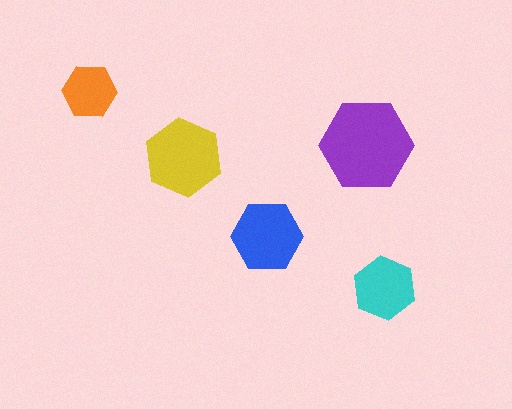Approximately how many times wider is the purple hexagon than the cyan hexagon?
About 1.5 times wider.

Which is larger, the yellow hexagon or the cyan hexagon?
The yellow one.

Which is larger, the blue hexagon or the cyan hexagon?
The blue one.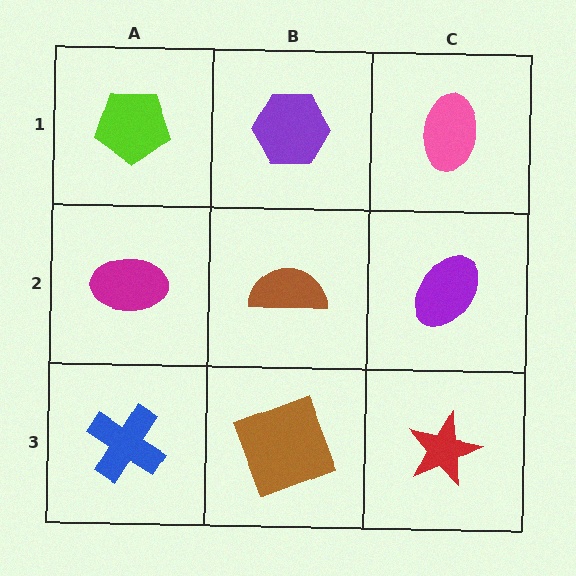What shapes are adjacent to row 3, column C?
A purple ellipse (row 2, column C), a brown square (row 3, column B).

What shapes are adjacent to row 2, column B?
A purple hexagon (row 1, column B), a brown square (row 3, column B), a magenta ellipse (row 2, column A), a purple ellipse (row 2, column C).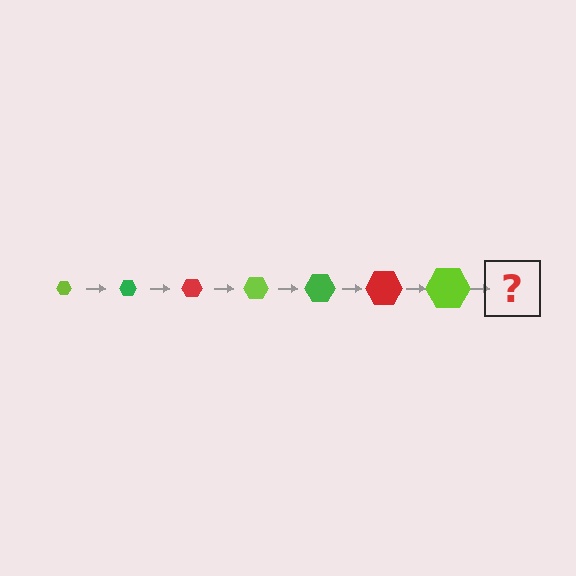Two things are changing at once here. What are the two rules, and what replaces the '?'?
The two rules are that the hexagon grows larger each step and the color cycles through lime, green, and red. The '?' should be a green hexagon, larger than the previous one.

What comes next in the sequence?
The next element should be a green hexagon, larger than the previous one.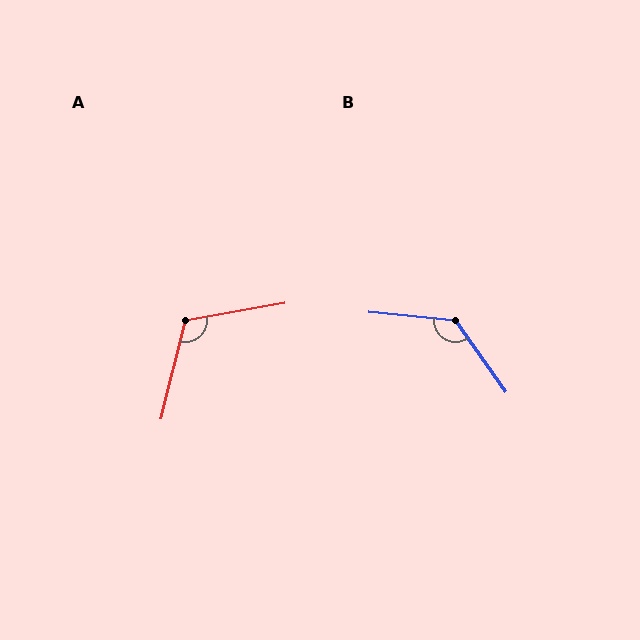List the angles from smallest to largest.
A (114°), B (131°).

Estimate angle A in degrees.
Approximately 114 degrees.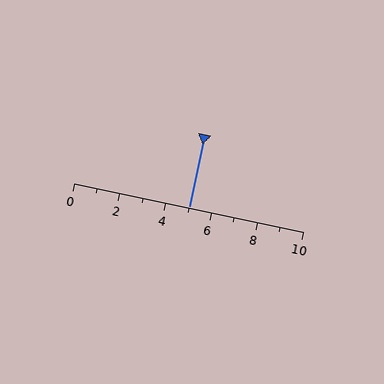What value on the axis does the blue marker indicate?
The marker indicates approximately 5.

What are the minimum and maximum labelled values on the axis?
The axis runs from 0 to 10.